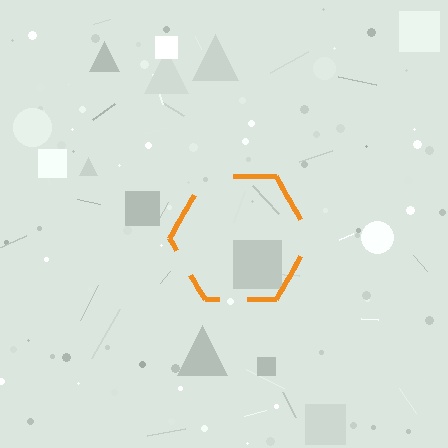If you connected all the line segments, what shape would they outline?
They would outline a hexagon.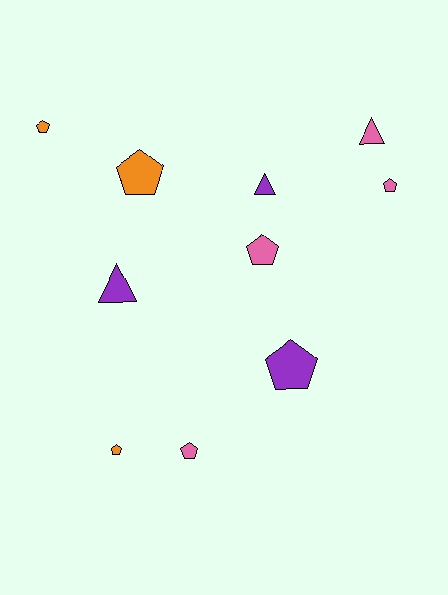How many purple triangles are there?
There are 2 purple triangles.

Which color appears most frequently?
Pink, with 4 objects.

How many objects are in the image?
There are 10 objects.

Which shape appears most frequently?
Pentagon, with 7 objects.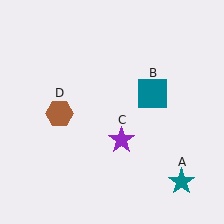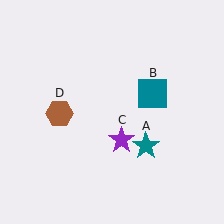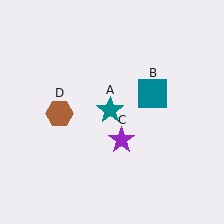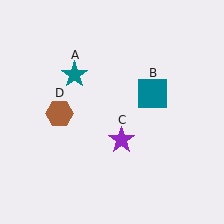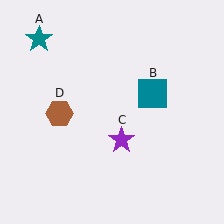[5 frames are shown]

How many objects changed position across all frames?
1 object changed position: teal star (object A).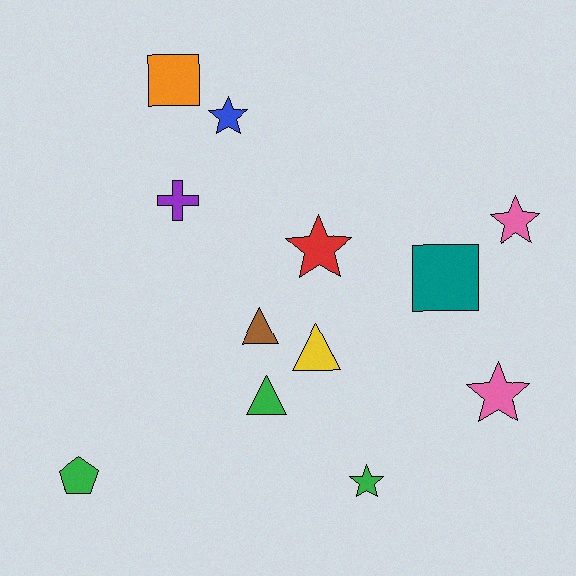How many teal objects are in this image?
There is 1 teal object.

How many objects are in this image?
There are 12 objects.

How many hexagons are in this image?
There are no hexagons.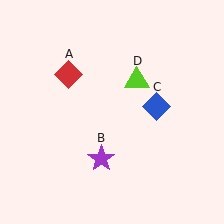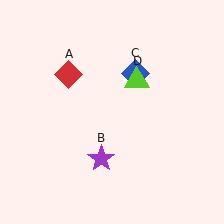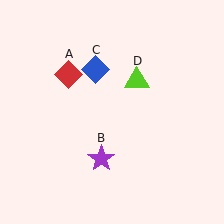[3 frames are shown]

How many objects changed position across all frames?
1 object changed position: blue diamond (object C).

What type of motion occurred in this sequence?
The blue diamond (object C) rotated counterclockwise around the center of the scene.